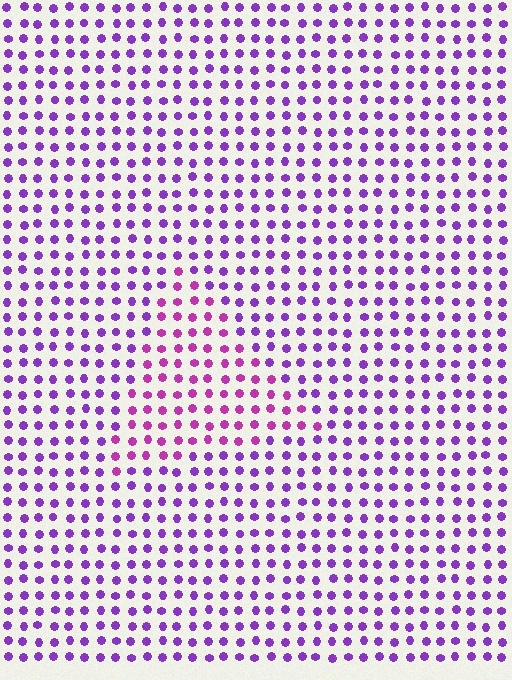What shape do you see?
I see a triangle.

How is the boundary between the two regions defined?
The boundary is defined purely by a slight shift in hue (about 32 degrees). Spacing, size, and orientation are identical on both sides.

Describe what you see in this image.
The image is filled with small purple elements in a uniform arrangement. A triangle-shaped region is visible where the elements are tinted to a slightly different hue, forming a subtle color boundary.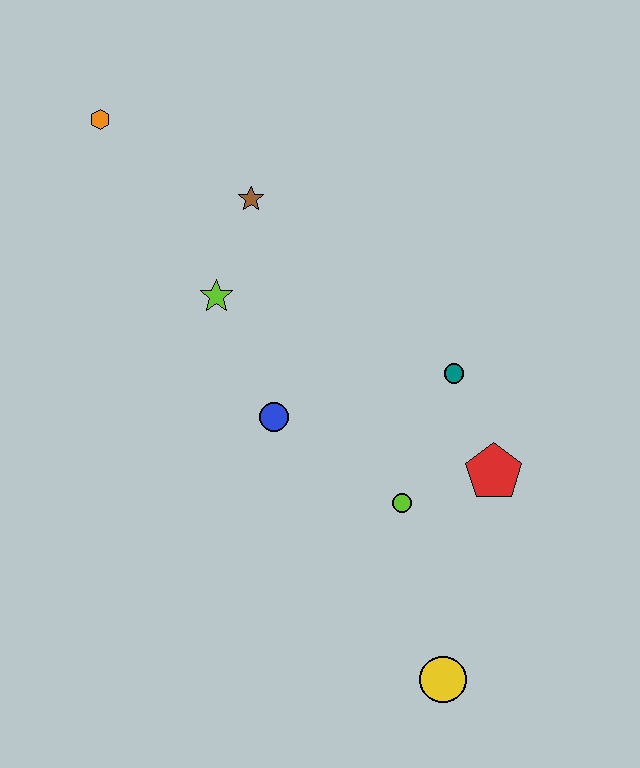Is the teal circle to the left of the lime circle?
No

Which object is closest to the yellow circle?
The lime circle is closest to the yellow circle.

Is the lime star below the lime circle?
No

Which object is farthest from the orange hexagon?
The yellow circle is farthest from the orange hexagon.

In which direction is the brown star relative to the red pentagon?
The brown star is above the red pentagon.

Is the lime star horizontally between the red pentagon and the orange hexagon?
Yes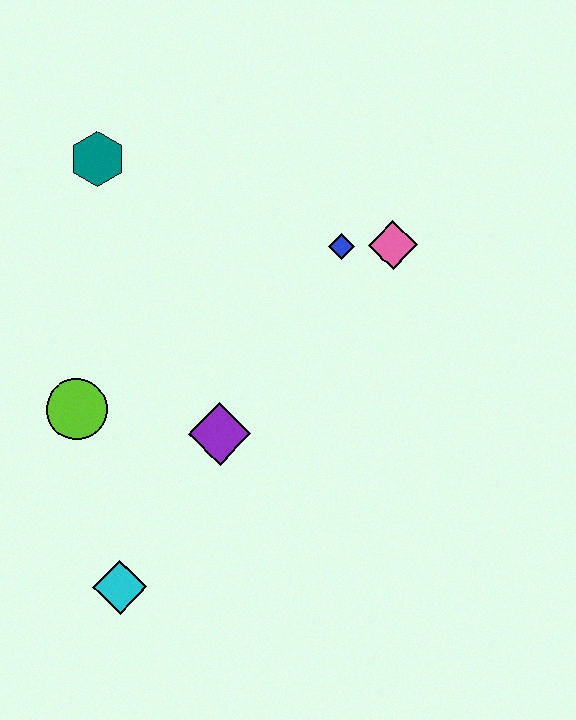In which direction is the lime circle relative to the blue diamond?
The lime circle is to the left of the blue diamond.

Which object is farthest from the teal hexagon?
The cyan diamond is farthest from the teal hexagon.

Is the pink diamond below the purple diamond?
No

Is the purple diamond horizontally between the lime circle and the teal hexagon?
No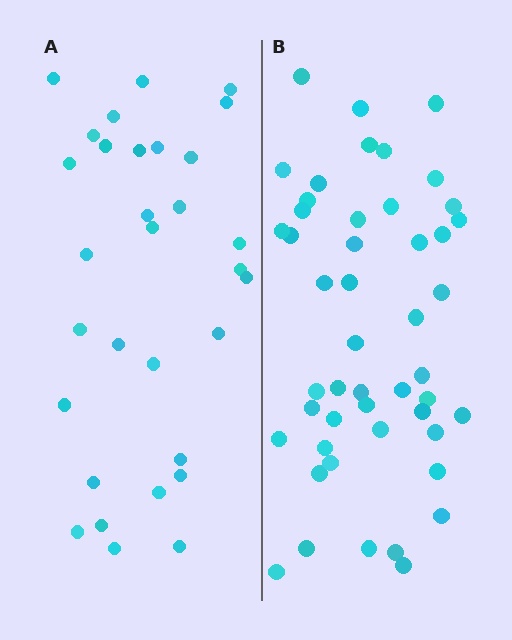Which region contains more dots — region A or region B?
Region B (the right region) has more dots.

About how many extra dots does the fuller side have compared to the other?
Region B has approximately 15 more dots than region A.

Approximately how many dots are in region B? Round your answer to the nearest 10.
About 50 dots. (The exact count is 48, which rounds to 50.)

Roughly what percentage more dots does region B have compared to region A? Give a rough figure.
About 55% more.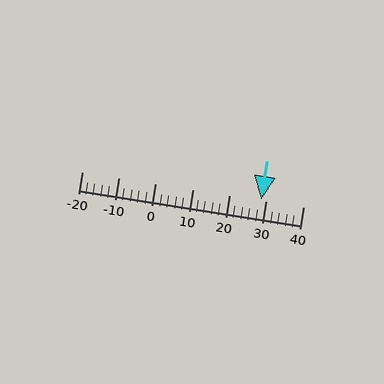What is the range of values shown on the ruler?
The ruler shows values from -20 to 40.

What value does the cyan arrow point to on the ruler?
The cyan arrow points to approximately 29.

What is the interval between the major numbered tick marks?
The major tick marks are spaced 10 units apart.